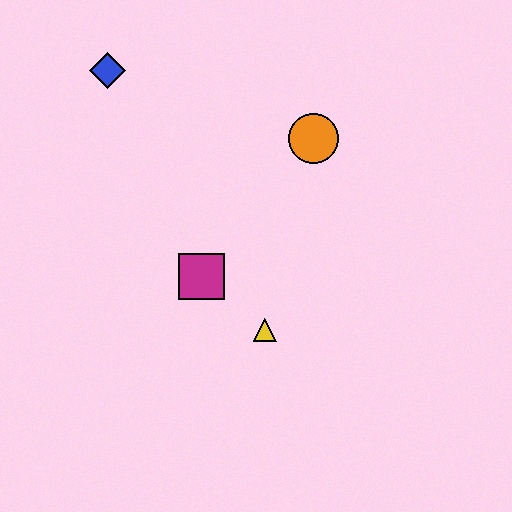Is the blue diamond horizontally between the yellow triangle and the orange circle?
No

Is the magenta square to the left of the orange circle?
Yes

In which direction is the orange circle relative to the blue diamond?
The orange circle is to the right of the blue diamond.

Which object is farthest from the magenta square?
The blue diamond is farthest from the magenta square.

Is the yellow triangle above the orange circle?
No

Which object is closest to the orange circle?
The magenta square is closest to the orange circle.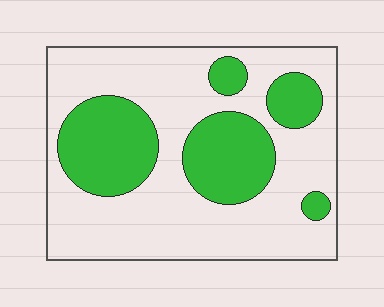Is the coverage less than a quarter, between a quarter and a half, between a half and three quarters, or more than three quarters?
Between a quarter and a half.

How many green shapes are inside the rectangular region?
5.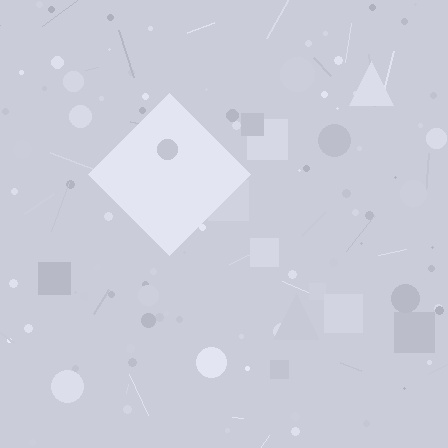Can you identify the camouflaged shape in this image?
The camouflaged shape is a diamond.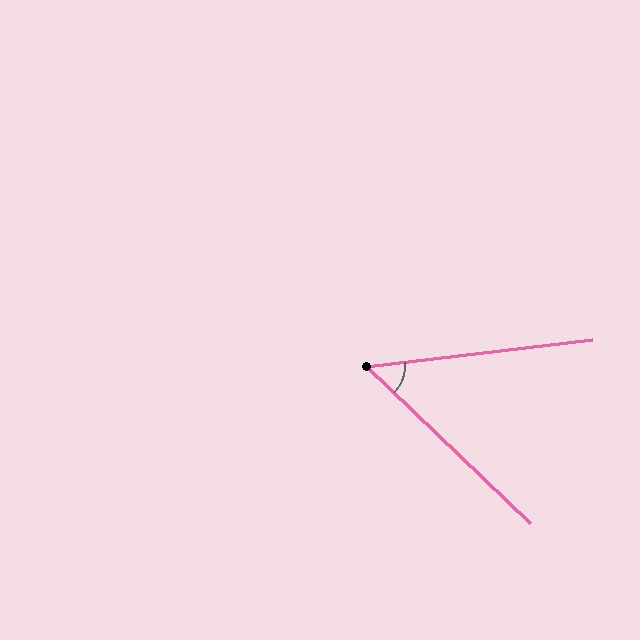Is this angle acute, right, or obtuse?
It is acute.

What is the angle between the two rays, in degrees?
Approximately 50 degrees.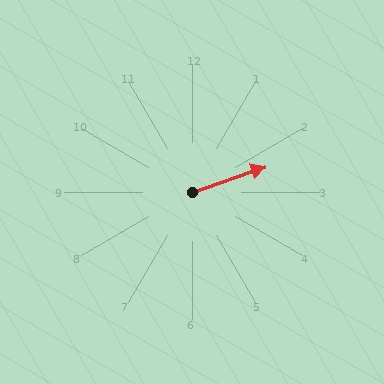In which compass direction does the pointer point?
East.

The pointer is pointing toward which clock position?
Roughly 2 o'clock.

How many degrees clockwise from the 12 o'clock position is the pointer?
Approximately 71 degrees.